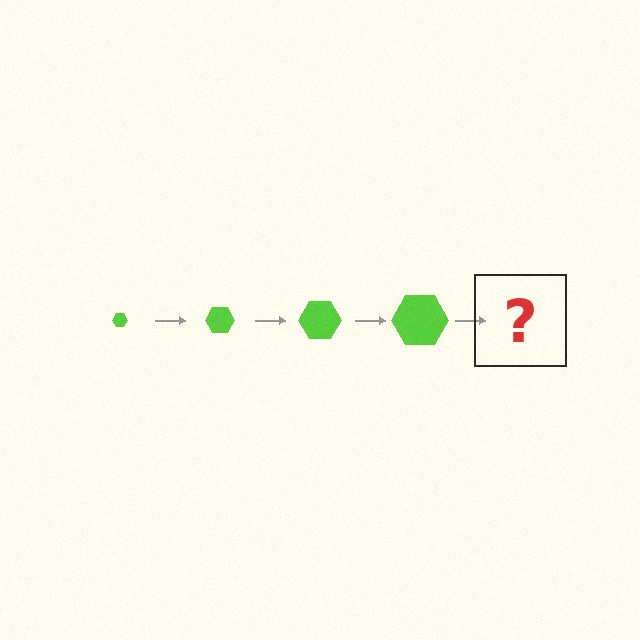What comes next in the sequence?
The next element should be a lime hexagon, larger than the previous one.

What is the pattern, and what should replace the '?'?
The pattern is that the hexagon gets progressively larger each step. The '?' should be a lime hexagon, larger than the previous one.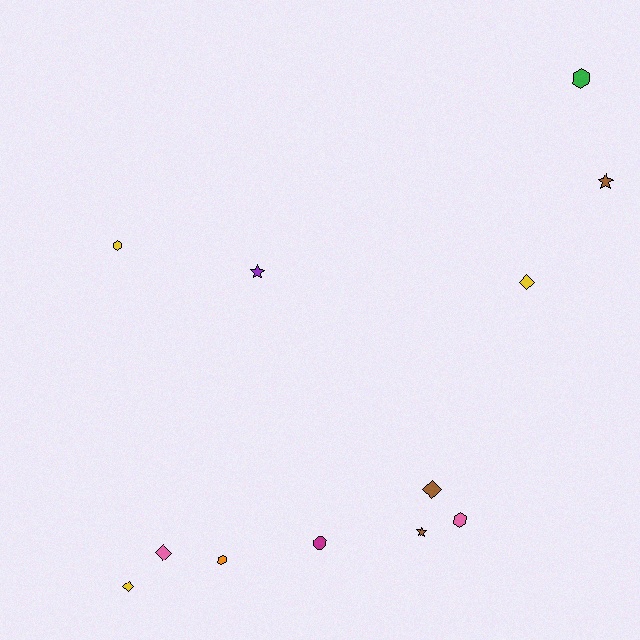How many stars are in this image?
There are 3 stars.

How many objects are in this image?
There are 12 objects.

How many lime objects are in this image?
There are no lime objects.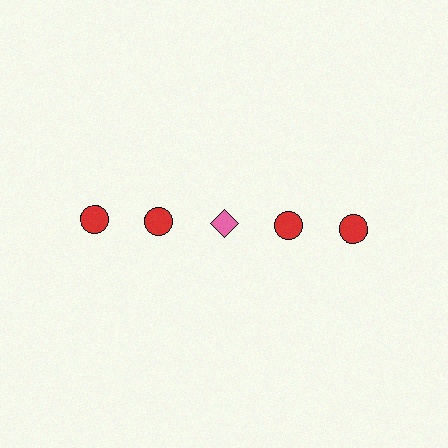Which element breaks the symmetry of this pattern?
The pink diamond in the top row, center column breaks the symmetry. All other shapes are red circles.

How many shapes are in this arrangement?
There are 5 shapes arranged in a grid pattern.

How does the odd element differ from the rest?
It differs in both color (pink instead of red) and shape (diamond instead of circle).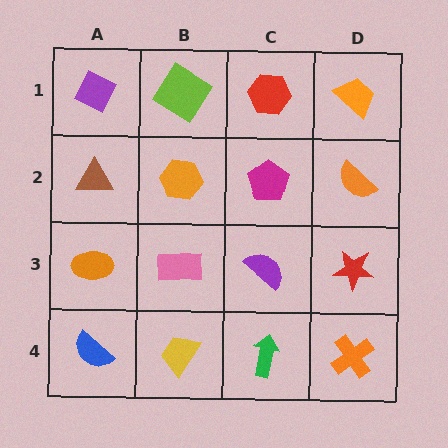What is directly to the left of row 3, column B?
An orange ellipse.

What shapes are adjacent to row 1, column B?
An orange hexagon (row 2, column B), a purple diamond (row 1, column A), a red hexagon (row 1, column C).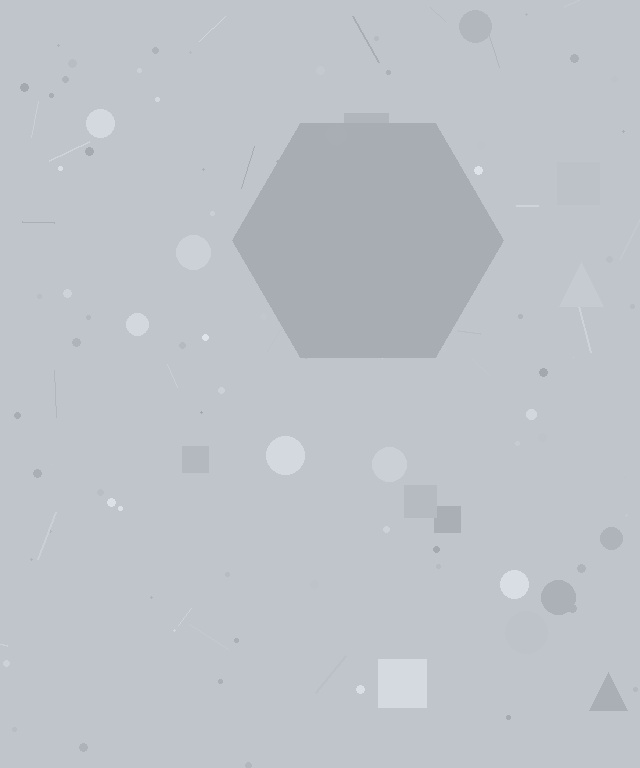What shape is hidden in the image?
A hexagon is hidden in the image.